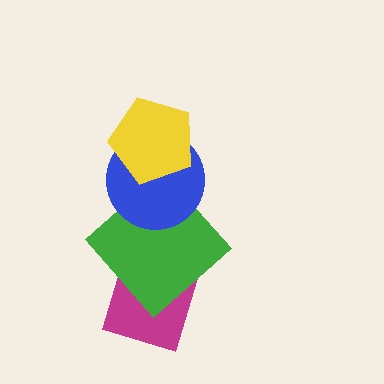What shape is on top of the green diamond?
The blue circle is on top of the green diamond.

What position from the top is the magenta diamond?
The magenta diamond is 4th from the top.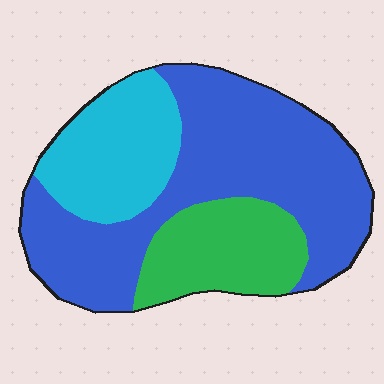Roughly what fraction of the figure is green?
Green covers around 20% of the figure.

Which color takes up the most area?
Blue, at roughly 55%.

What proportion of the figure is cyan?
Cyan takes up less than a quarter of the figure.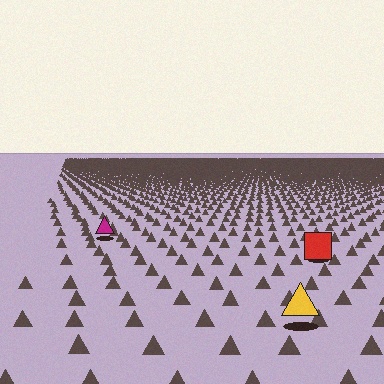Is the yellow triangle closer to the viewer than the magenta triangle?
Yes. The yellow triangle is closer — you can tell from the texture gradient: the ground texture is coarser near it.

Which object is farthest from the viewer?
The magenta triangle is farthest from the viewer. It appears smaller and the ground texture around it is denser.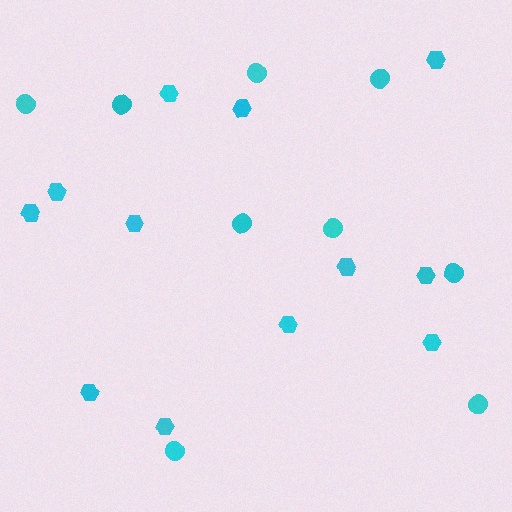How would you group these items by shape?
There are 2 groups: one group of circles (9) and one group of hexagons (12).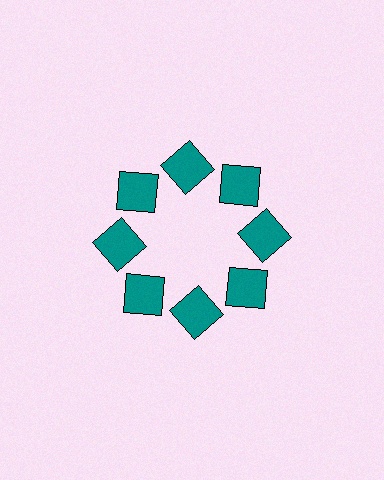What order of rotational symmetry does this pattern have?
This pattern has 8-fold rotational symmetry.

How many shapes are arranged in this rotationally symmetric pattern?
There are 8 shapes, arranged in 8 groups of 1.